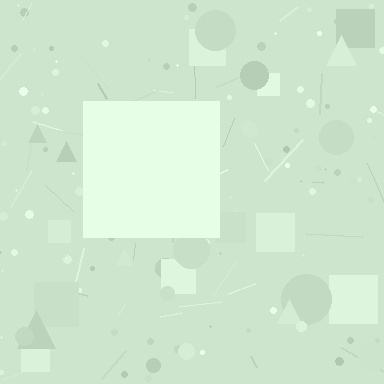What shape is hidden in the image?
A square is hidden in the image.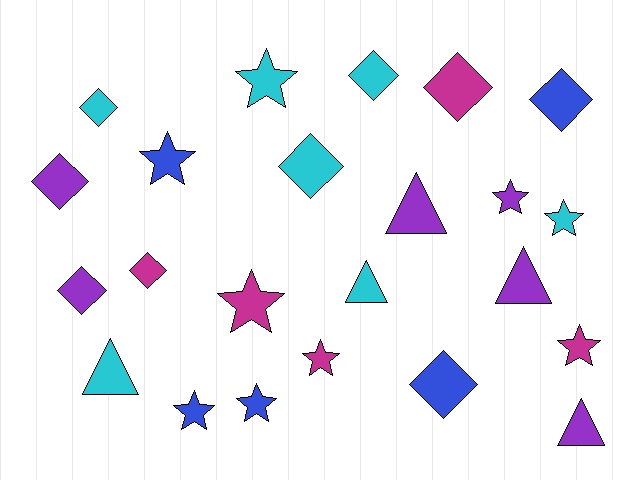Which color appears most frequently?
Cyan, with 7 objects.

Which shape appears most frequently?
Star, with 9 objects.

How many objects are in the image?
There are 23 objects.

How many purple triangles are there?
There are 3 purple triangles.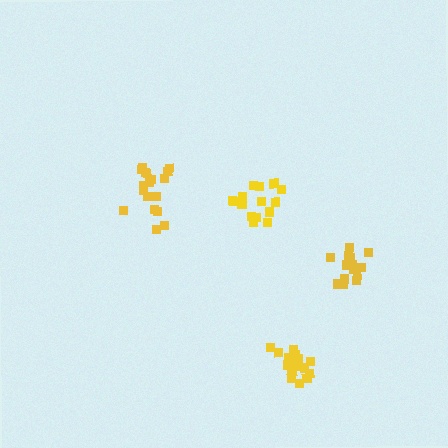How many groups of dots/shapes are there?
There are 4 groups.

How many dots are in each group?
Group 1: 19 dots, Group 2: 16 dots, Group 3: 15 dots, Group 4: 19 dots (69 total).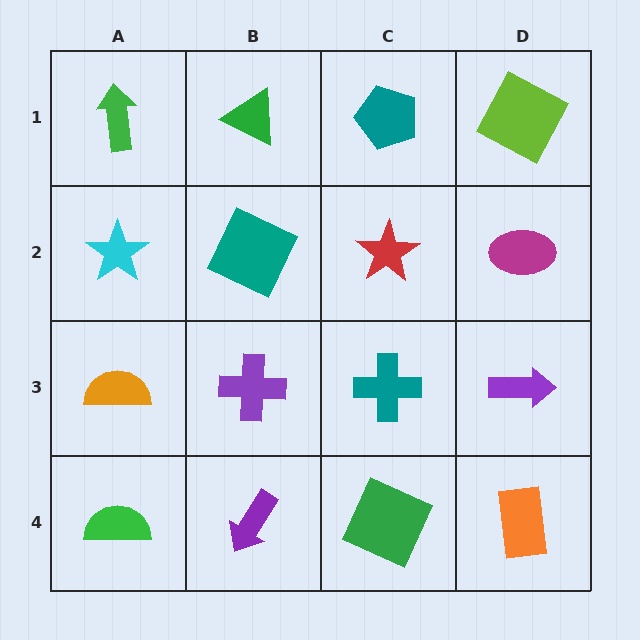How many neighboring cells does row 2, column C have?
4.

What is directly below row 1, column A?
A cyan star.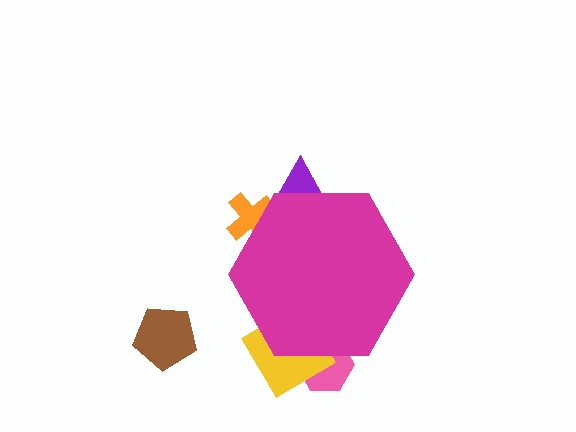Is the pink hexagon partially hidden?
Yes, the pink hexagon is partially hidden behind the magenta hexagon.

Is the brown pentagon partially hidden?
No, the brown pentagon is fully visible.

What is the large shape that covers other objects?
A magenta hexagon.